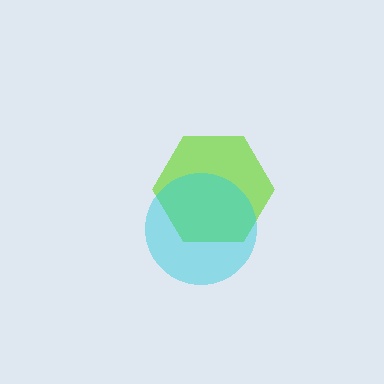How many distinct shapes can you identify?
There are 2 distinct shapes: a lime hexagon, a cyan circle.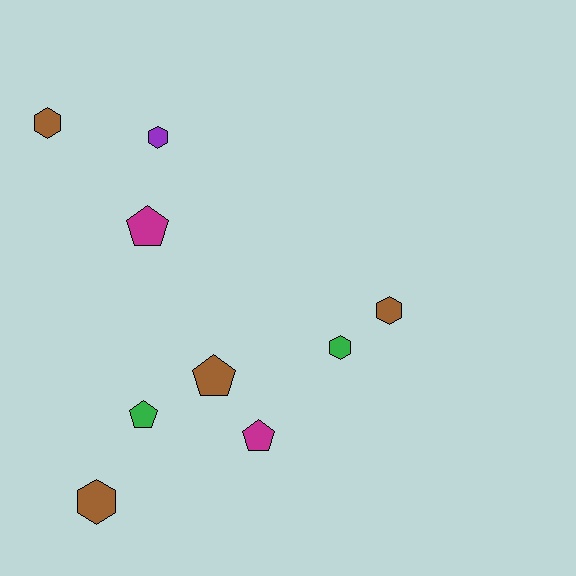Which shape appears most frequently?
Hexagon, with 5 objects.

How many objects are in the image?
There are 9 objects.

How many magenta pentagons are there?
There are 2 magenta pentagons.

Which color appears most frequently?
Brown, with 4 objects.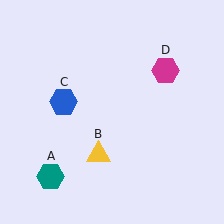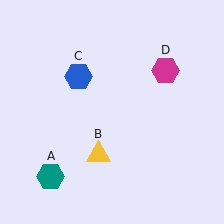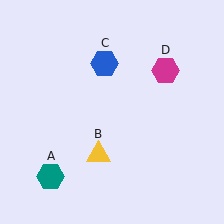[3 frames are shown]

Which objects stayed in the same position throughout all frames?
Teal hexagon (object A) and yellow triangle (object B) and magenta hexagon (object D) remained stationary.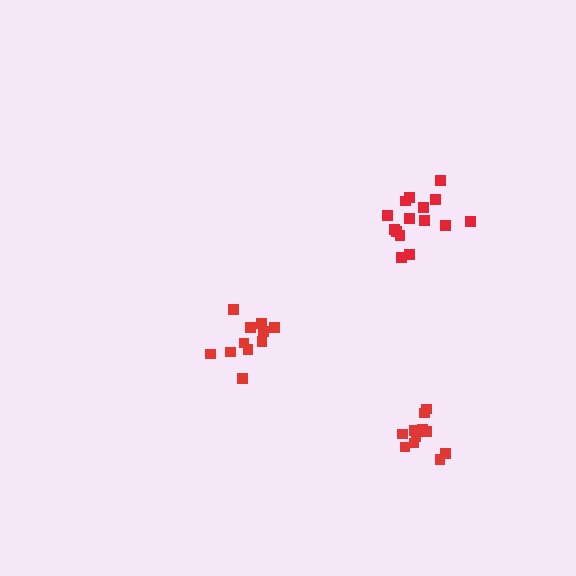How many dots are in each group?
Group 1: 11 dots, Group 2: 15 dots, Group 3: 11 dots (37 total).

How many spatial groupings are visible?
There are 3 spatial groupings.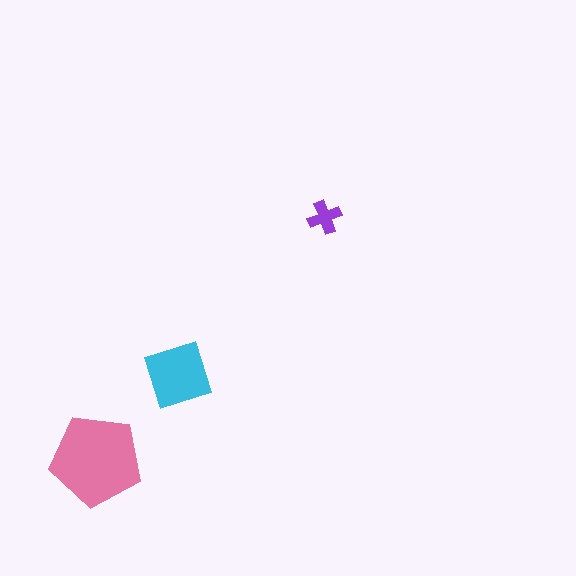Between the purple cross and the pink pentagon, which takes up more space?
The pink pentagon.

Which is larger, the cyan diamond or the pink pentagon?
The pink pentagon.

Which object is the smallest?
The purple cross.